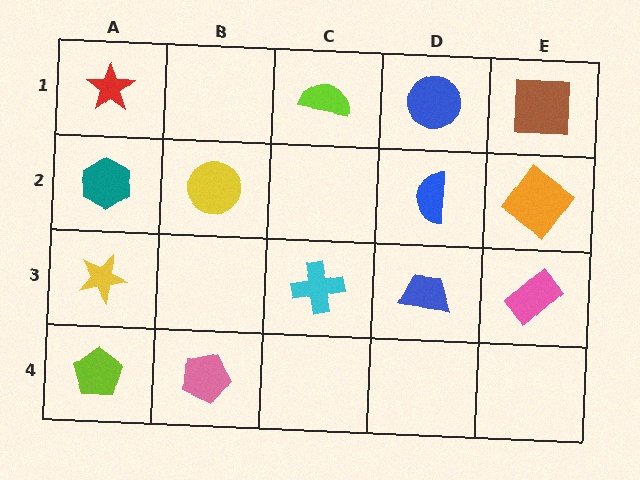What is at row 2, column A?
A teal hexagon.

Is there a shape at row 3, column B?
No, that cell is empty.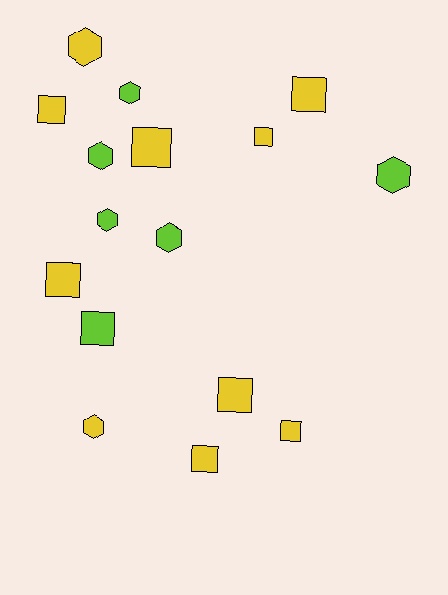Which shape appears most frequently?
Square, with 9 objects.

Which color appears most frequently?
Yellow, with 10 objects.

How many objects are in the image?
There are 16 objects.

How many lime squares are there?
There is 1 lime square.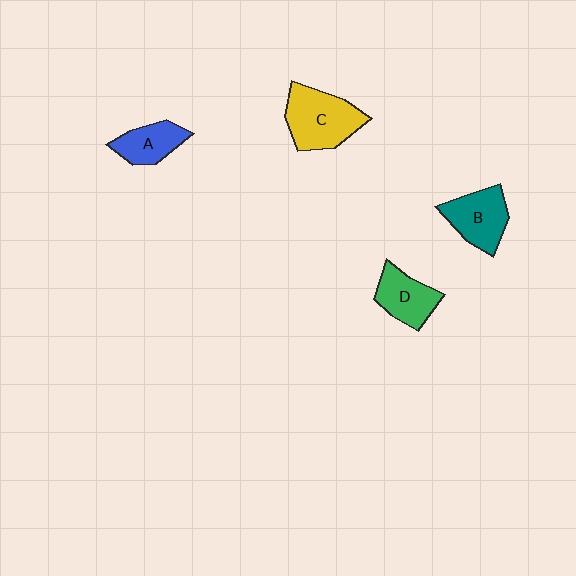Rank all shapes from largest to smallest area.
From largest to smallest: C (yellow), B (teal), D (green), A (blue).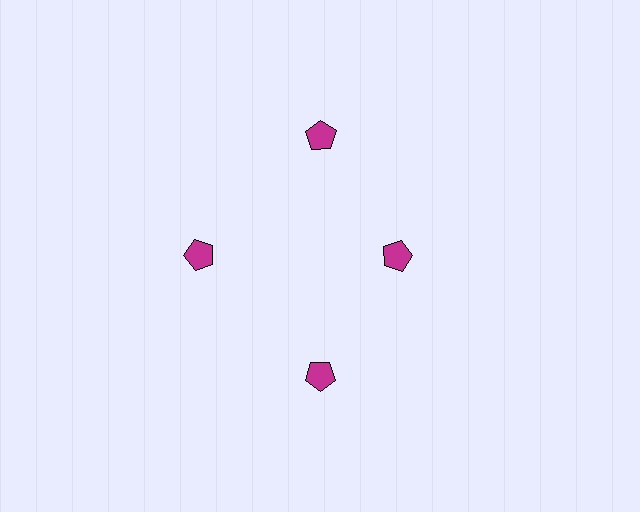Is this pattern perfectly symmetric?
No. The 4 magenta pentagons are arranged in a ring, but one element near the 3 o'clock position is pulled inward toward the center, breaking the 4-fold rotational symmetry.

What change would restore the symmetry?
The symmetry would be restored by moving it outward, back onto the ring so that all 4 pentagons sit at equal angles and equal distance from the center.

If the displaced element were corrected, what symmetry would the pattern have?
It would have 4-fold rotational symmetry — the pattern would map onto itself every 90 degrees.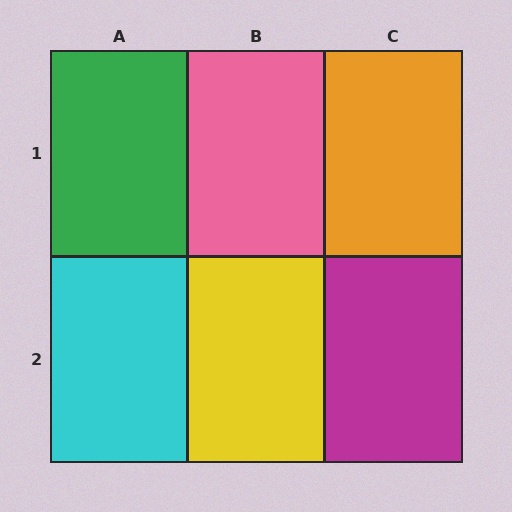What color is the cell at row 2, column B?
Yellow.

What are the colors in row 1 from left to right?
Green, pink, orange.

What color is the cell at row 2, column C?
Magenta.